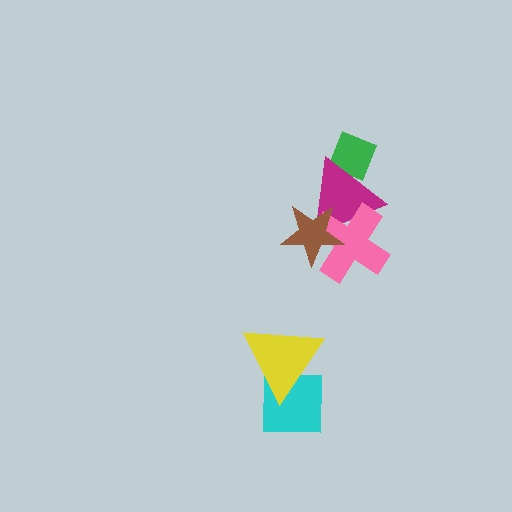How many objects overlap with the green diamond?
1 object overlaps with the green diamond.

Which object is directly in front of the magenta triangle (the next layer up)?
The pink cross is directly in front of the magenta triangle.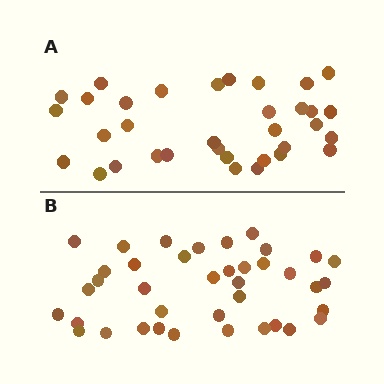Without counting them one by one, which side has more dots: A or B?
Region B (the bottom region) has more dots.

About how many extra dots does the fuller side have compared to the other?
Region B has about 5 more dots than region A.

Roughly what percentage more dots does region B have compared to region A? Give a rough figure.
About 15% more.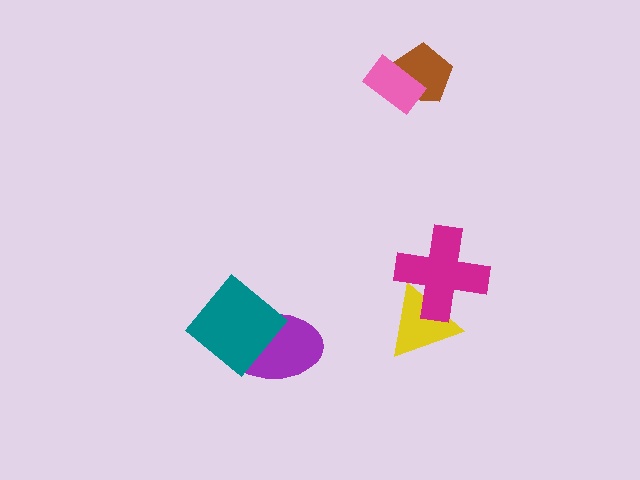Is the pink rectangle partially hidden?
No, no other shape covers it.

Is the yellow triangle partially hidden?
Yes, it is partially covered by another shape.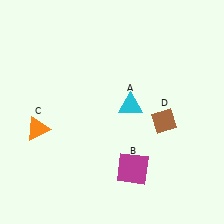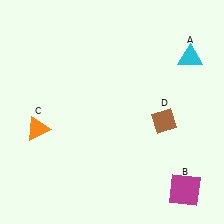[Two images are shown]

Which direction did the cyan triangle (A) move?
The cyan triangle (A) moved right.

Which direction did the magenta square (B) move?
The magenta square (B) moved right.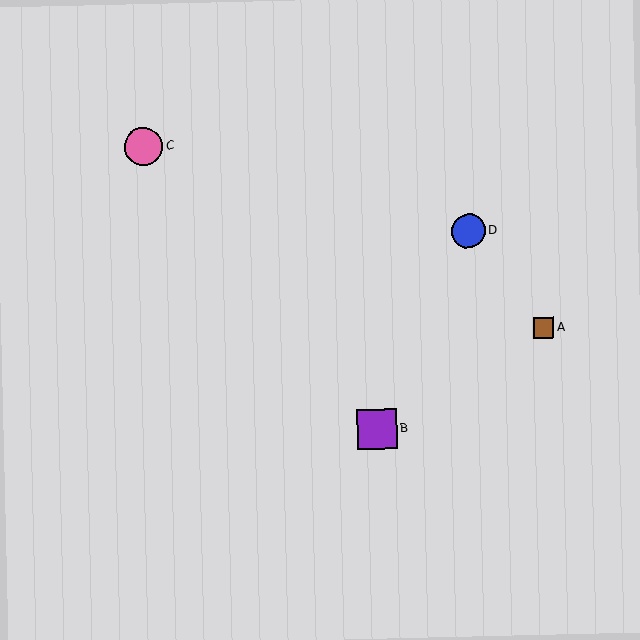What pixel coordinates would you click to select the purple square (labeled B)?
Click at (377, 429) to select the purple square B.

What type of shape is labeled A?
Shape A is a brown square.